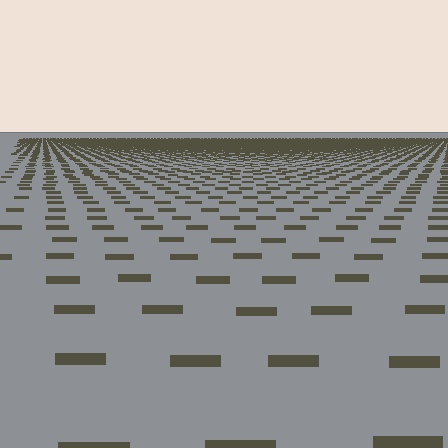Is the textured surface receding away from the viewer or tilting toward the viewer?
The surface is receding away from the viewer. Texture elements get smaller and denser toward the top.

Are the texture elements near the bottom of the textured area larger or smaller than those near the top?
Larger. Near the bottom, elements are closer to the viewer and appear at a bigger on-screen size.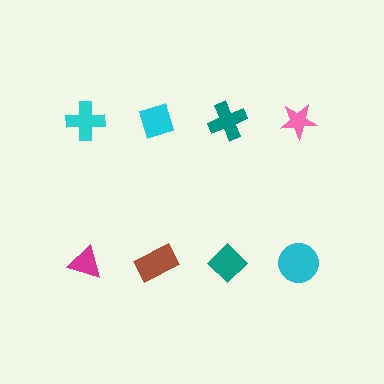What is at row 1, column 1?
A cyan cross.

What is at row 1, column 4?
A pink star.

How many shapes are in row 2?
4 shapes.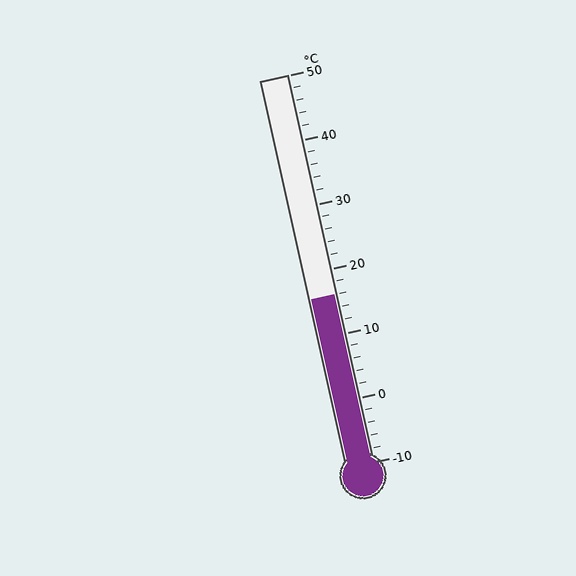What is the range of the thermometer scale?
The thermometer scale ranges from -10°C to 50°C.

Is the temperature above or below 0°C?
The temperature is above 0°C.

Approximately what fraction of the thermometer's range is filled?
The thermometer is filled to approximately 45% of its range.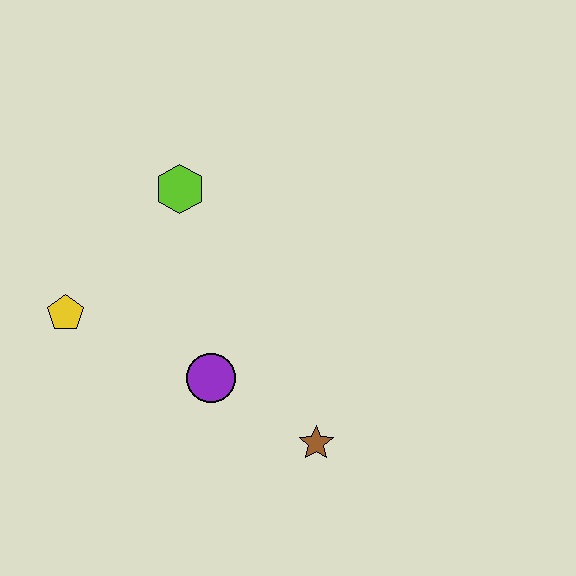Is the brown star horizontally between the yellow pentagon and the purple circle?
No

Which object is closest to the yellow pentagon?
The purple circle is closest to the yellow pentagon.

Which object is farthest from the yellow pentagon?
The brown star is farthest from the yellow pentagon.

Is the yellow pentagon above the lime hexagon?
No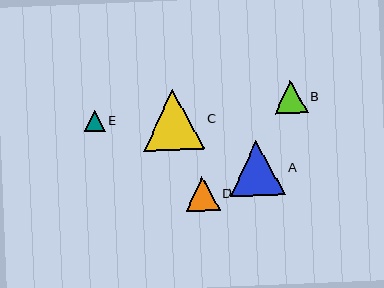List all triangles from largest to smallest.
From largest to smallest: C, A, D, B, E.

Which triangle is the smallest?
Triangle E is the smallest with a size of approximately 21 pixels.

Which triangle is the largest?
Triangle C is the largest with a size of approximately 61 pixels.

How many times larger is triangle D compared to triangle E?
Triangle D is approximately 1.6 times the size of triangle E.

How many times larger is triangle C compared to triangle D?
Triangle C is approximately 1.8 times the size of triangle D.